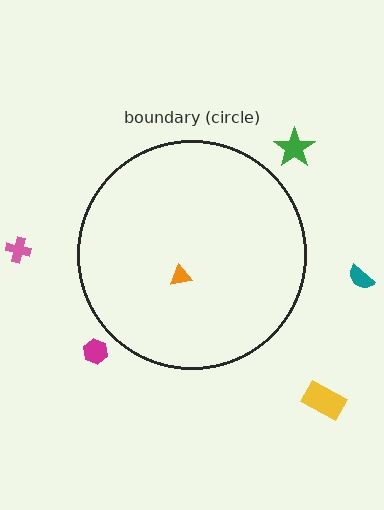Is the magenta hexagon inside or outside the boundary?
Outside.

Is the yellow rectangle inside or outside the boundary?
Outside.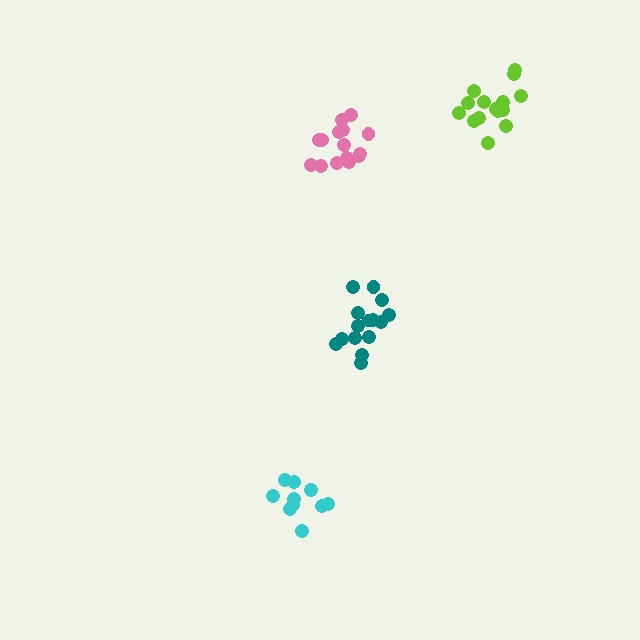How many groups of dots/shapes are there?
There are 4 groups.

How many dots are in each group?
Group 1: 15 dots, Group 2: 10 dots, Group 3: 15 dots, Group 4: 15 dots (55 total).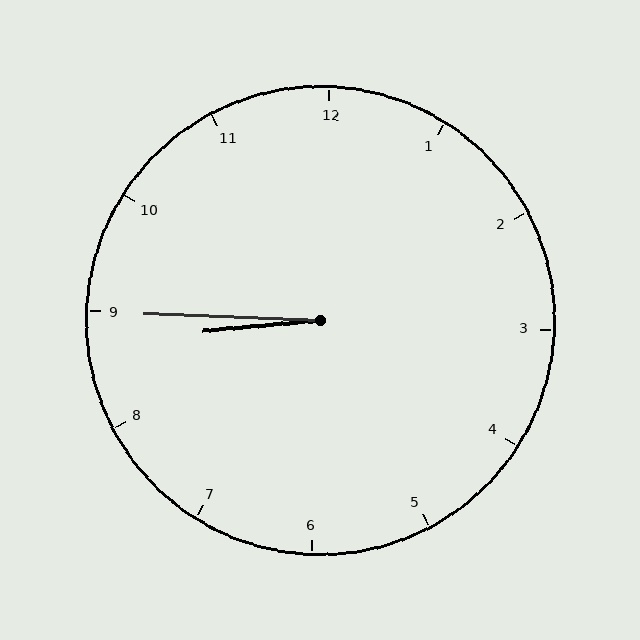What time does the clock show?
8:45.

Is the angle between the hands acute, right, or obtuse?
It is acute.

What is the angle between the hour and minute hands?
Approximately 8 degrees.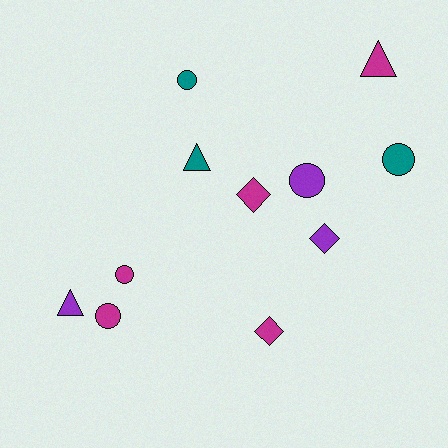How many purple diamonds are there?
There is 1 purple diamond.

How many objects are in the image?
There are 11 objects.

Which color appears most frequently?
Magenta, with 5 objects.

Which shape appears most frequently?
Circle, with 5 objects.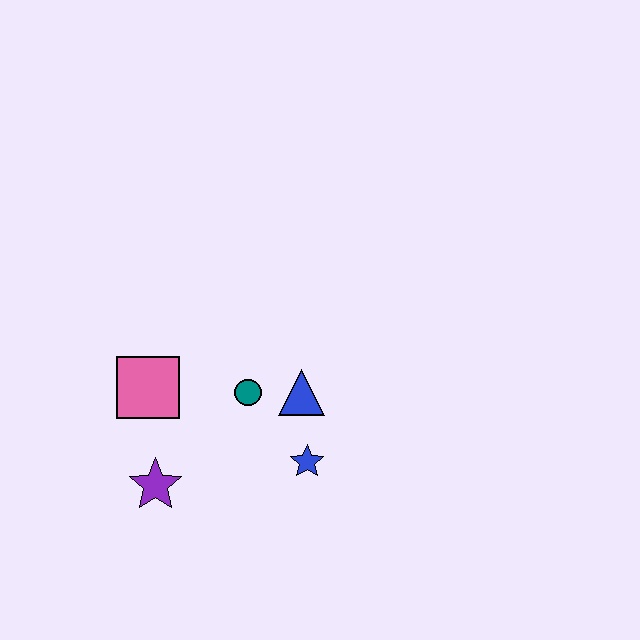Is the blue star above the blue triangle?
No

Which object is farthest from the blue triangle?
The purple star is farthest from the blue triangle.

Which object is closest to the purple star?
The pink square is closest to the purple star.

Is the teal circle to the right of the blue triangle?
No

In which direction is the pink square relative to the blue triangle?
The pink square is to the left of the blue triangle.